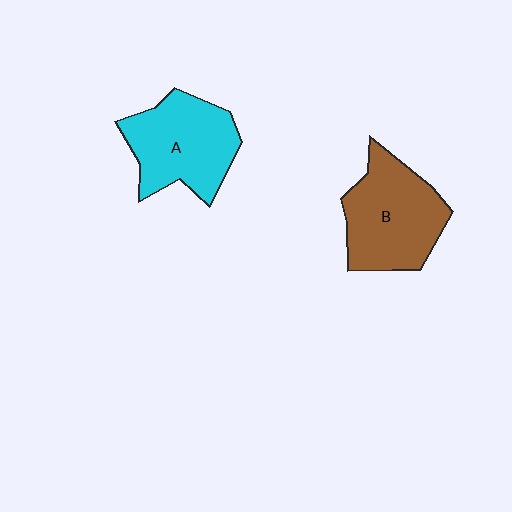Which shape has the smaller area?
Shape A (cyan).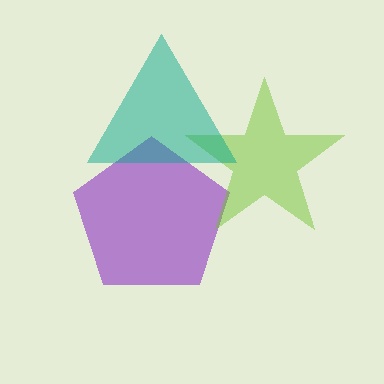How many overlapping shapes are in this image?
There are 3 overlapping shapes in the image.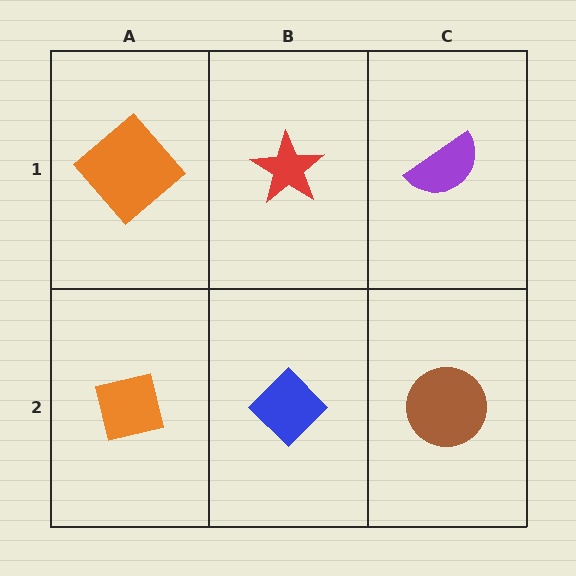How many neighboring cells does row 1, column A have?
2.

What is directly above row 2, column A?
An orange diamond.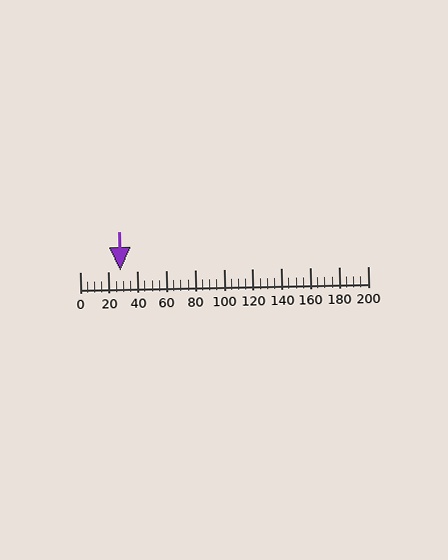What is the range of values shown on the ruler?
The ruler shows values from 0 to 200.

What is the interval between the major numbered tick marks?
The major tick marks are spaced 20 units apart.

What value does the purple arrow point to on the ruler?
The purple arrow points to approximately 28.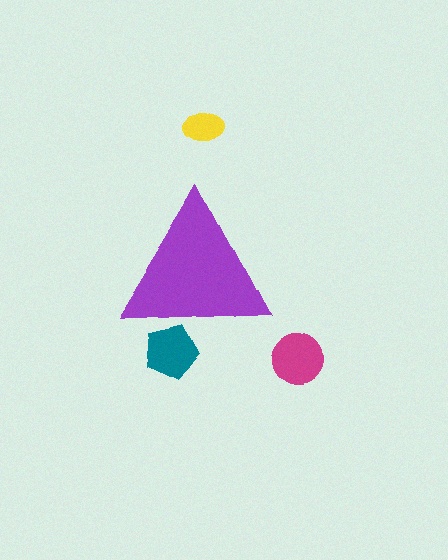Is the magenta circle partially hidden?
No, the magenta circle is fully visible.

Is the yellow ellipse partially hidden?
No, the yellow ellipse is fully visible.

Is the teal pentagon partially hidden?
Yes, the teal pentagon is partially hidden behind the purple triangle.